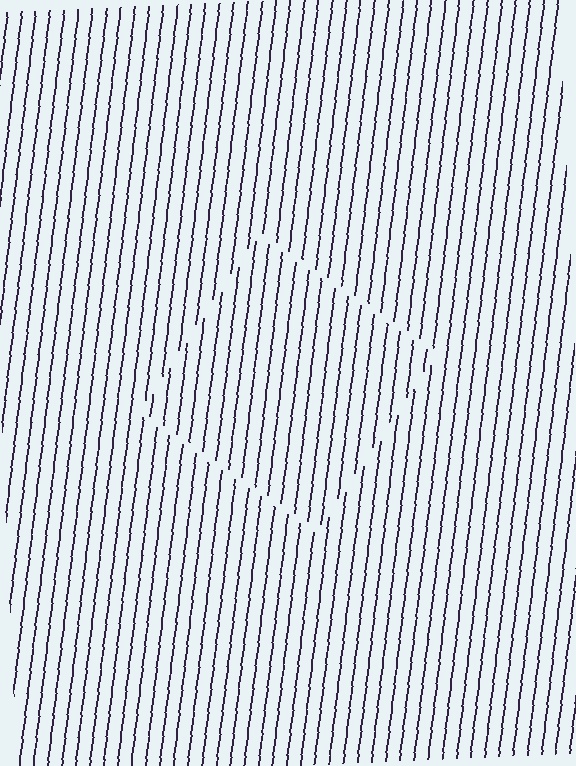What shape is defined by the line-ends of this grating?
An illusory square. The interior of the shape contains the same grating, shifted by half a period — the contour is defined by the phase discontinuity where line-ends from the inner and outer gratings abut.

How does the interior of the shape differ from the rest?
The interior of the shape contains the same grating, shifted by half a period — the contour is defined by the phase discontinuity where line-ends from the inner and outer gratings abut.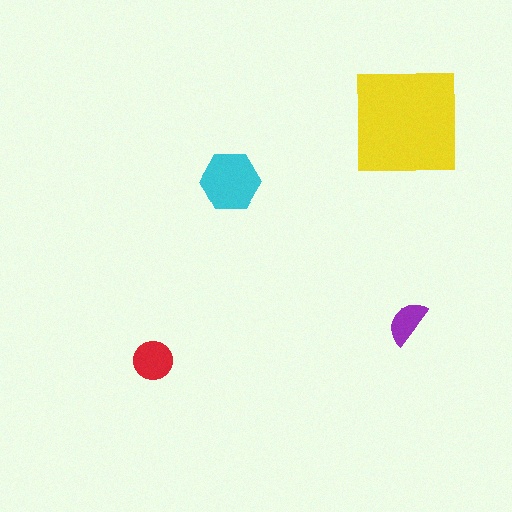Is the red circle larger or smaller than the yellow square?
Smaller.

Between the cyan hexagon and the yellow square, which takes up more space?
The yellow square.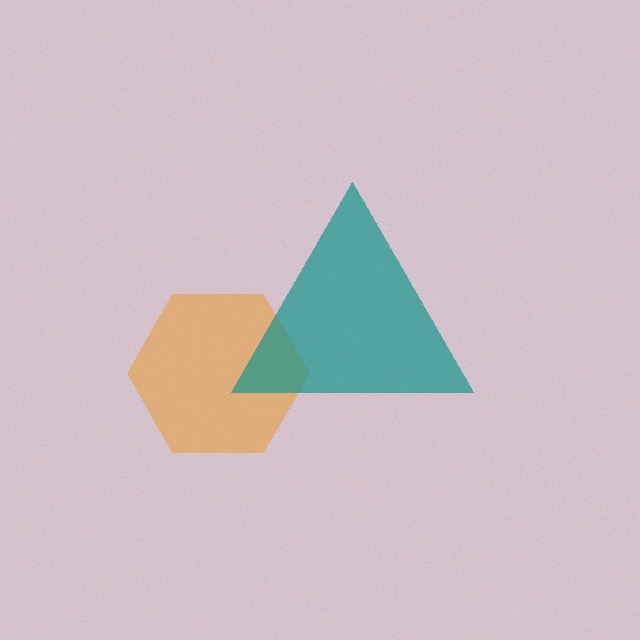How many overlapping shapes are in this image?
There are 2 overlapping shapes in the image.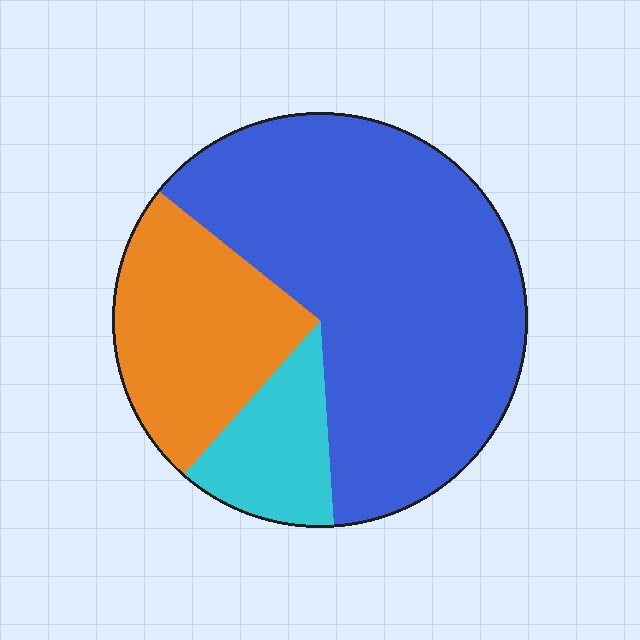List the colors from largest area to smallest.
From largest to smallest: blue, orange, cyan.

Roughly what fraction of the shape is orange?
Orange takes up less than a quarter of the shape.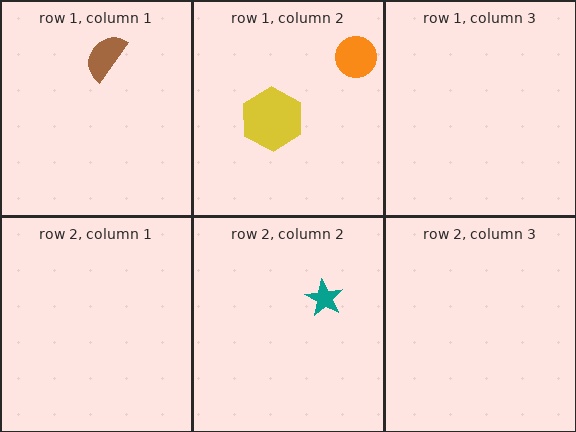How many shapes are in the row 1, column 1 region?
1.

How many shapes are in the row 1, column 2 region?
2.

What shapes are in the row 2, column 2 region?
The teal star.